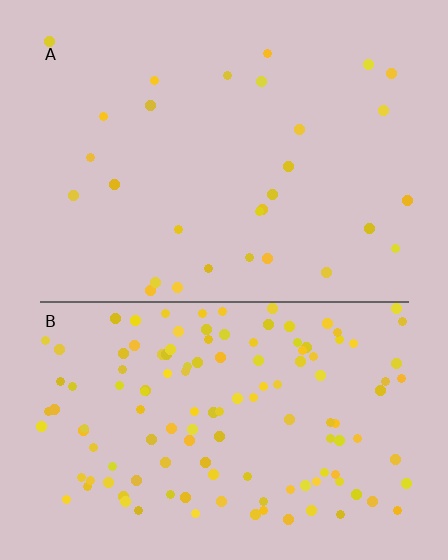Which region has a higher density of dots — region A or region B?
B (the bottom).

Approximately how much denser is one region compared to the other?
Approximately 4.5× — region B over region A.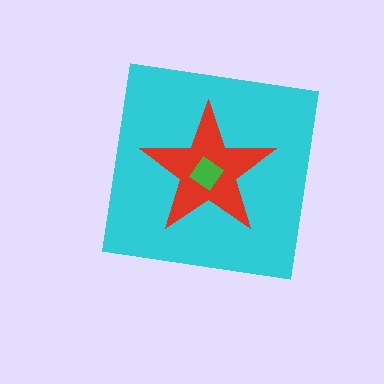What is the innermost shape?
The green diamond.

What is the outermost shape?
The cyan square.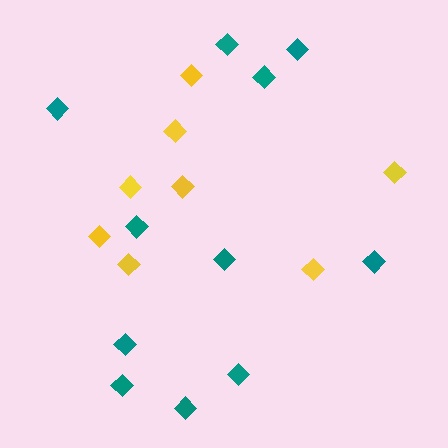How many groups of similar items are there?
There are 2 groups: one group of yellow diamonds (8) and one group of teal diamonds (11).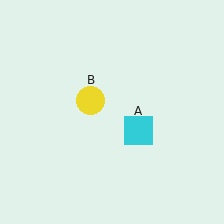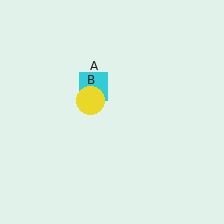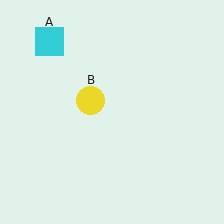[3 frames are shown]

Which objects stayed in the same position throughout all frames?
Yellow circle (object B) remained stationary.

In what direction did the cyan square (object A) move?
The cyan square (object A) moved up and to the left.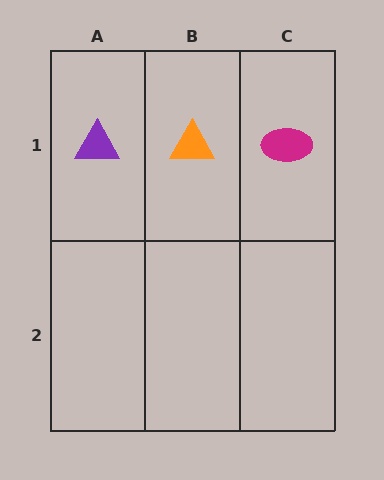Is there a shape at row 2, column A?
No, that cell is empty.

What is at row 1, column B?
An orange triangle.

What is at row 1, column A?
A purple triangle.